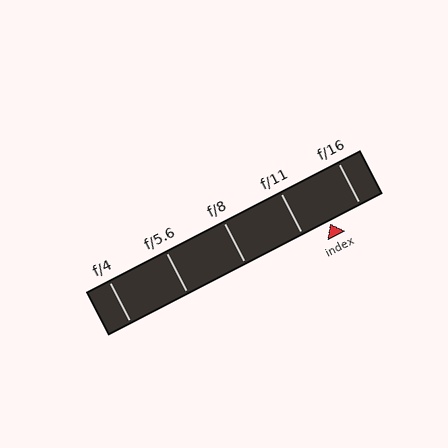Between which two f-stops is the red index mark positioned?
The index mark is between f/11 and f/16.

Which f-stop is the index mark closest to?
The index mark is closest to f/11.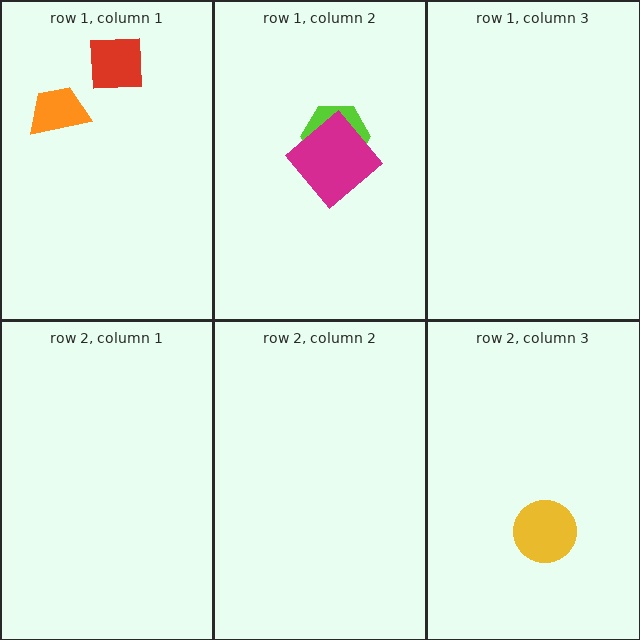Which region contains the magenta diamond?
The row 1, column 2 region.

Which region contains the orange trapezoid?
The row 1, column 1 region.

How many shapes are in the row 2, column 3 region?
1.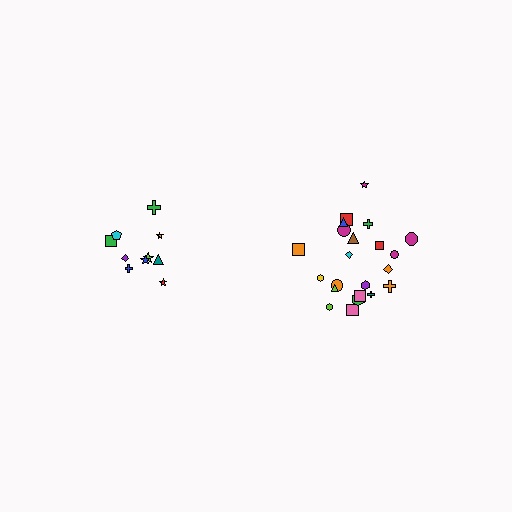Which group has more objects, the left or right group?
The right group.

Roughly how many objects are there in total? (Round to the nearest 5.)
Roughly 30 objects in total.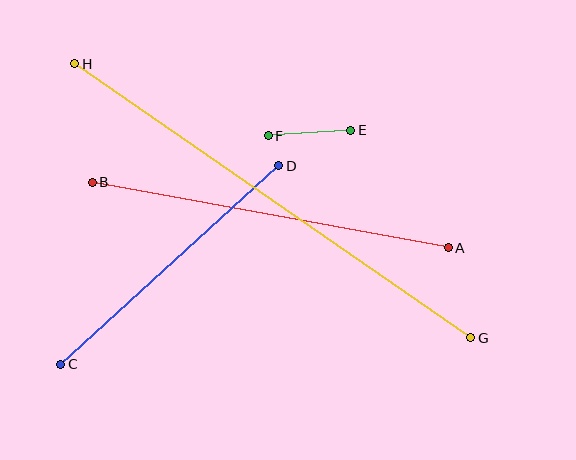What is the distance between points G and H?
The distance is approximately 482 pixels.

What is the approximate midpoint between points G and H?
The midpoint is at approximately (273, 201) pixels.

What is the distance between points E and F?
The distance is approximately 83 pixels.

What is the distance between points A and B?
The distance is approximately 362 pixels.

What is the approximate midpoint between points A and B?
The midpoint is at approximately (270, 215) pixels.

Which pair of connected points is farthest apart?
Points G and H are farthest apart.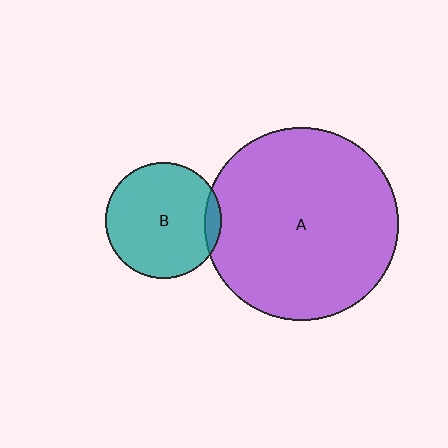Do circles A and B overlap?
Yes.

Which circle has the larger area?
Circle A (purple).